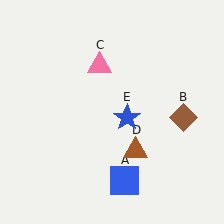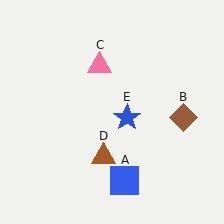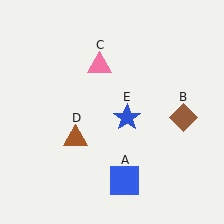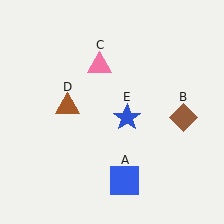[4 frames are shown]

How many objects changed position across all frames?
1 object changed position: brown triangle (object D).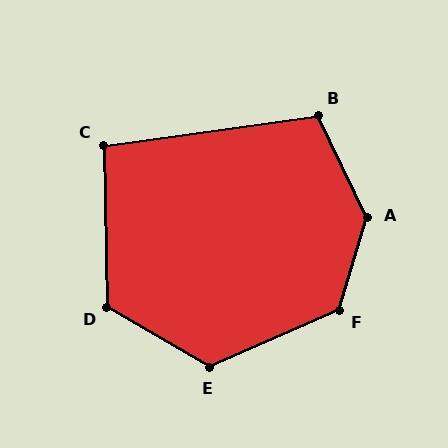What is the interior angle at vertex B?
Approximately 108 degrees (obtuse).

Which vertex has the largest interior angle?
A, at approximately 137 degrees.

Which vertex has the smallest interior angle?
C, at approximately 97 degrees.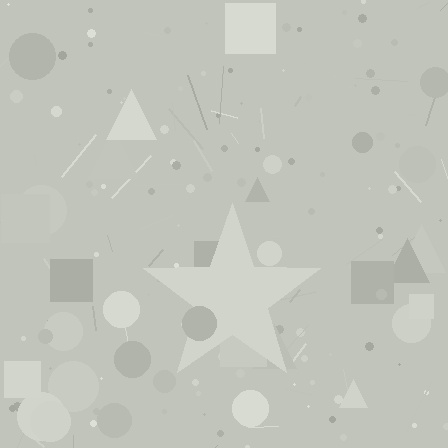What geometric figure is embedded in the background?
A star is embedded in the background.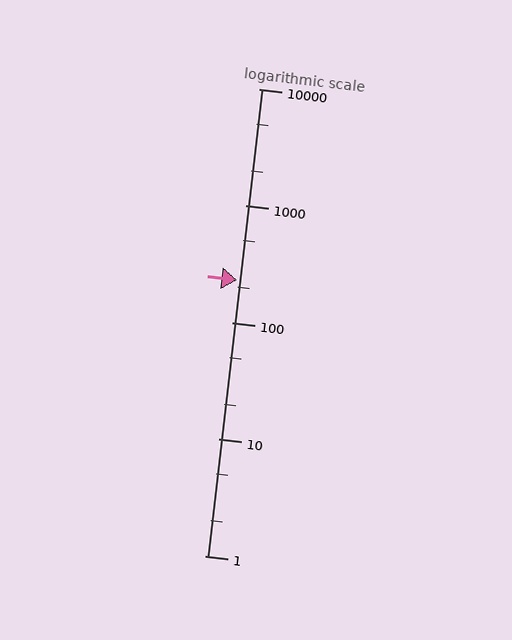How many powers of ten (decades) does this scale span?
The scale spans 4 decades, from 1 to 10000.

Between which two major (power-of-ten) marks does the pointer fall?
The pointer is between 100 and 1000.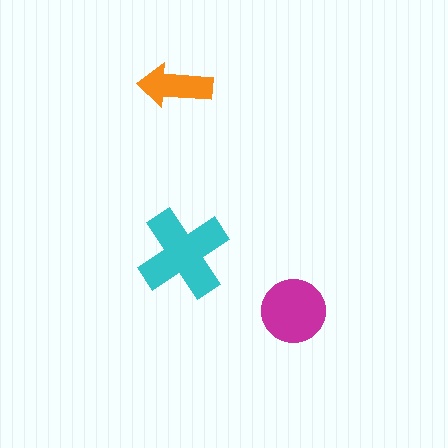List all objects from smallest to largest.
The orange arrow, the magenta circle, the cyan cross.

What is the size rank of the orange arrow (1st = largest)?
3rd.